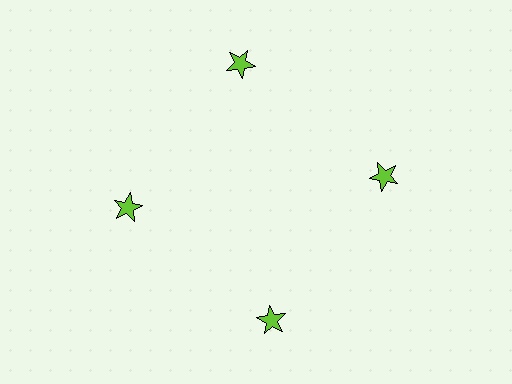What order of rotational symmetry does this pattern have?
This pattern has 4-fold rotational symmetry.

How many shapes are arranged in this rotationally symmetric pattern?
There are 4 shapes, arranged in 4 groups of 1.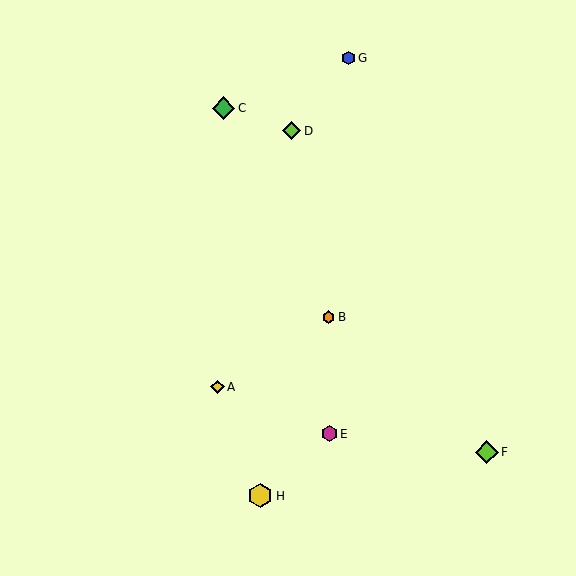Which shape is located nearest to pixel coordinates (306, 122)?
The lime diamond (labeled D) at (292, 131) is nearest to that location.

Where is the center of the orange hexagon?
The center of the orange hexagon is at (329, 317).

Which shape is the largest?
The yellow hexagon (labeled H) is the largest.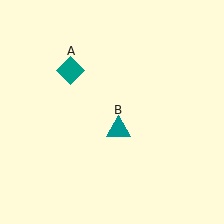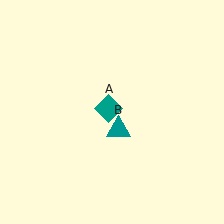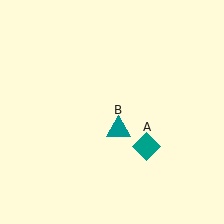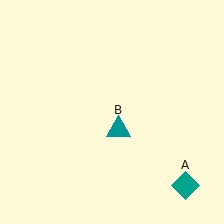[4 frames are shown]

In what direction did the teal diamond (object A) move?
The teal diamond (object A) moved down and to the right.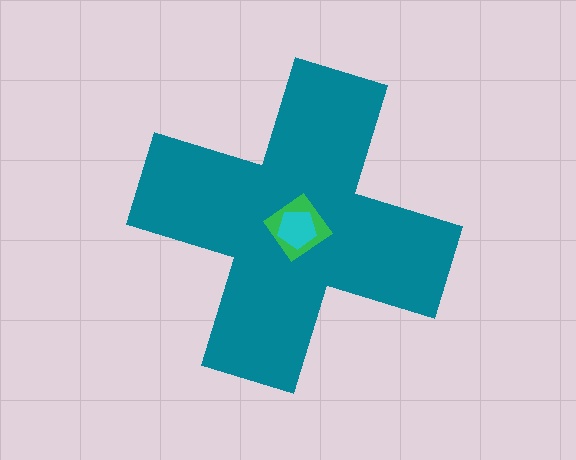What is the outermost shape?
The teal cross.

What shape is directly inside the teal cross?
The green diamond.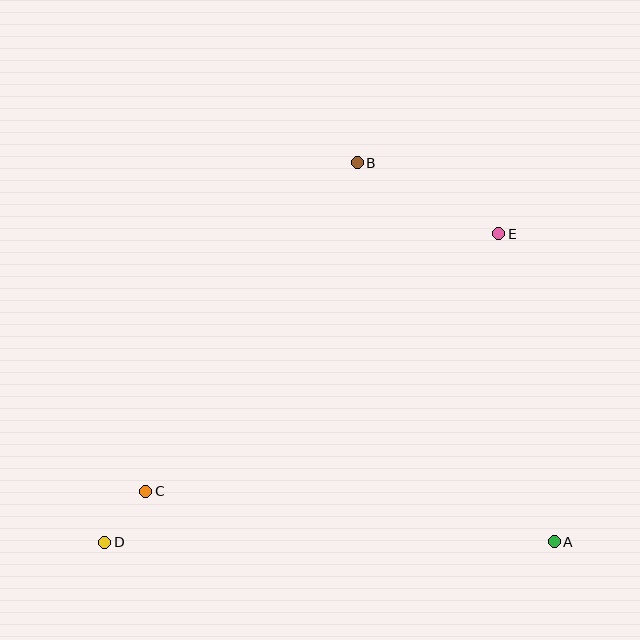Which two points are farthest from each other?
Points D and E are farthest from each other.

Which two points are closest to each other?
Points C and D are closest to each other.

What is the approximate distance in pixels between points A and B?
The distance between A and B is approximately 427 pixels.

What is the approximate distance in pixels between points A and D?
The distance between A and D is approximately 450 pixels.